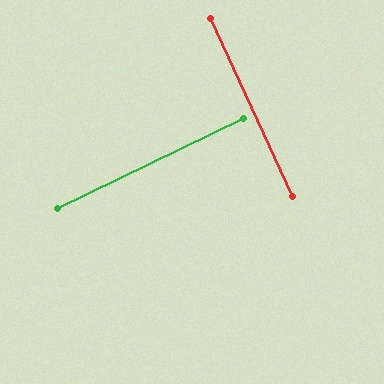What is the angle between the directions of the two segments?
Approximately 89 degrees.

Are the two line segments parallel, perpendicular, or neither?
Perpendicular — they meet at approximately 89°.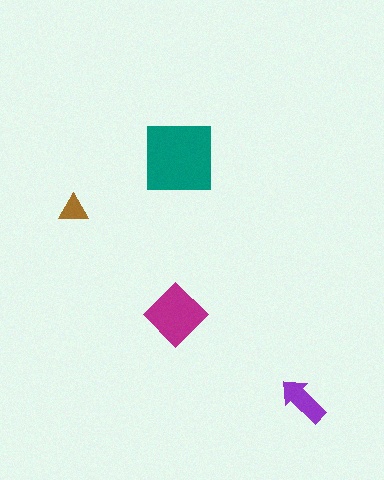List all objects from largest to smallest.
The teal square, the magenta diamond, the purple arrow, the brown triangle.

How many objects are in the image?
There are 4 objects in the image.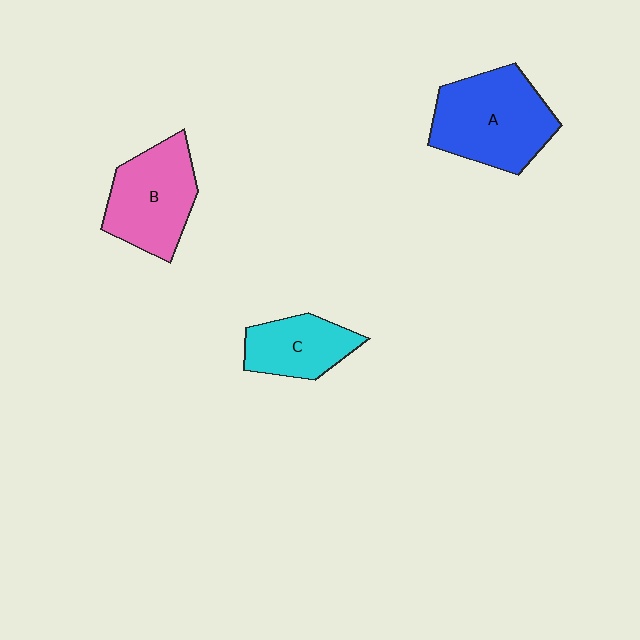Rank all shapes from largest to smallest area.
From largest to smallest: A (blue), B (pink), C (cyan).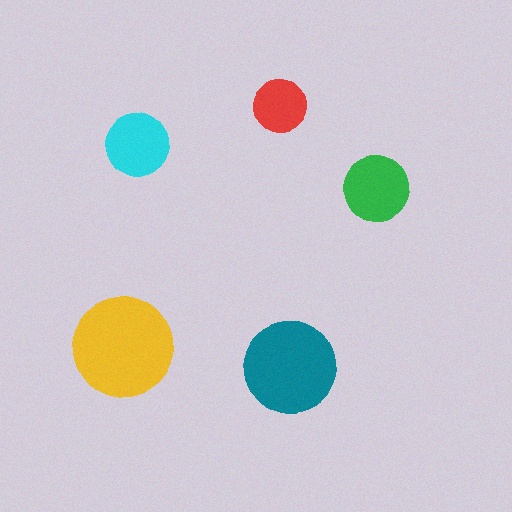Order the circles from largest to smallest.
the yellow one, the teal one, the green one, the cyan one, the red one.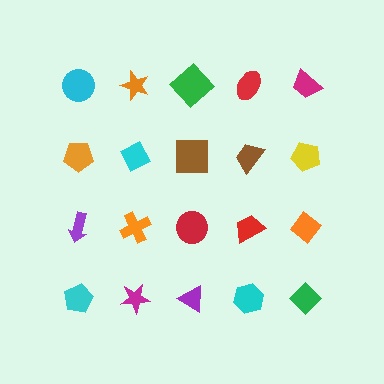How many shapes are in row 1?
5 shapes.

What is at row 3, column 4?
A red trapezoid.